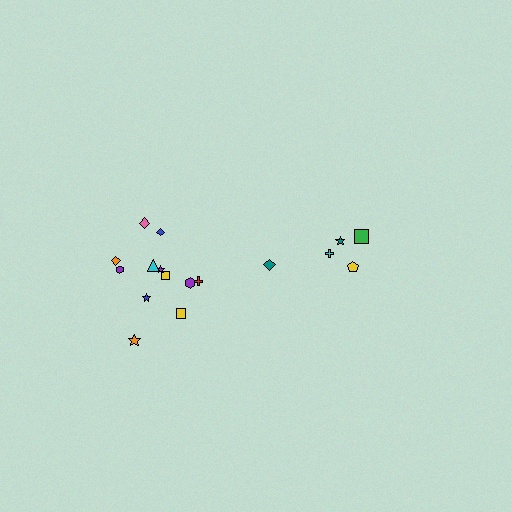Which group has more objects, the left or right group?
The left group.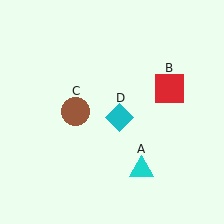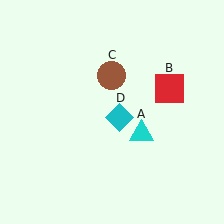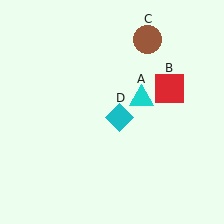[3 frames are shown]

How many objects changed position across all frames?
2 objects changed position: cyan triangle (object A), brown circle (object C).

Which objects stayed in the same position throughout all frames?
Red square (object B) and cyan diamond (object D) remained stationary.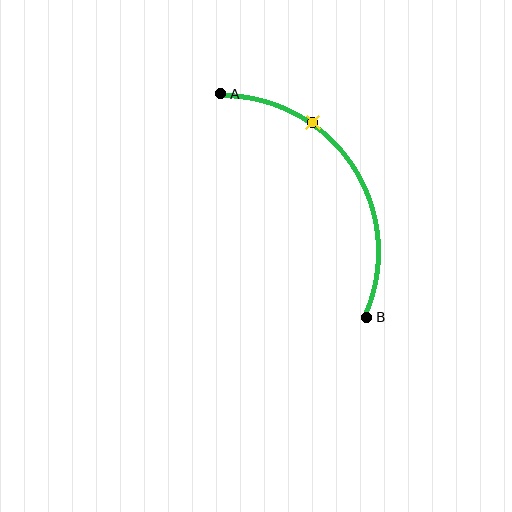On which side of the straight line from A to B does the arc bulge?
The arc bulges to the right of the straight line connecting A and B.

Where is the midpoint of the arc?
The arc midpoint is the point on the curve farthest from the straight line joining A and B. It sits to the right of that line.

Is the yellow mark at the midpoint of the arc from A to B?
No. The yellow mark lies on the arc but is closer to endpoint A. The arc midpoint would be at the point on the curve equidistant along the arc from both A and B.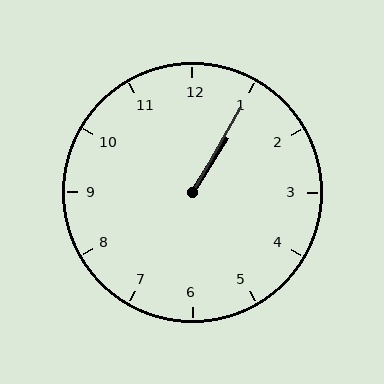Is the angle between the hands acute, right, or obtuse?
It is acute.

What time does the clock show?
1:05.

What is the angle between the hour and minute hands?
Approximately 2 degrees.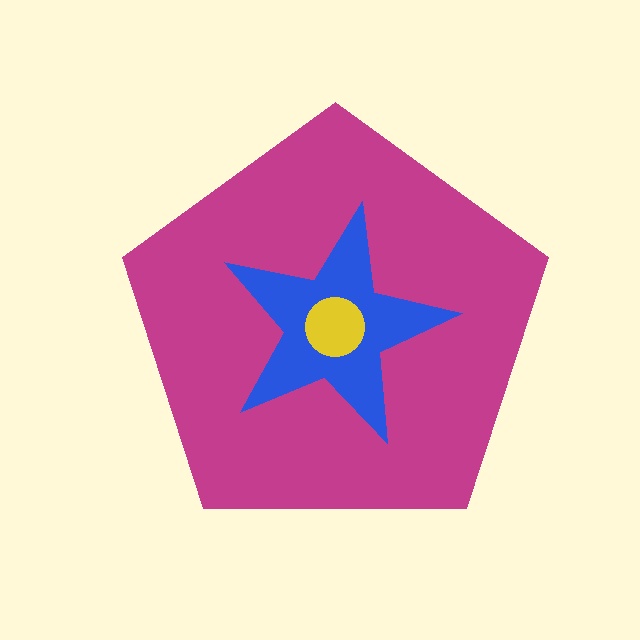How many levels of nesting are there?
3.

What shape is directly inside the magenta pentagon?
The blue star.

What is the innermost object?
The yellow circle.